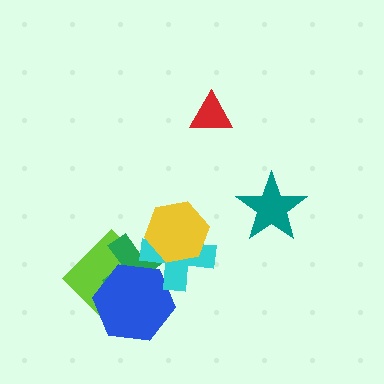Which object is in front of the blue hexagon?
The cyan cross is in front of the blue hexagon.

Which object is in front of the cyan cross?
The yellow hexagon is in front of the cyan cross.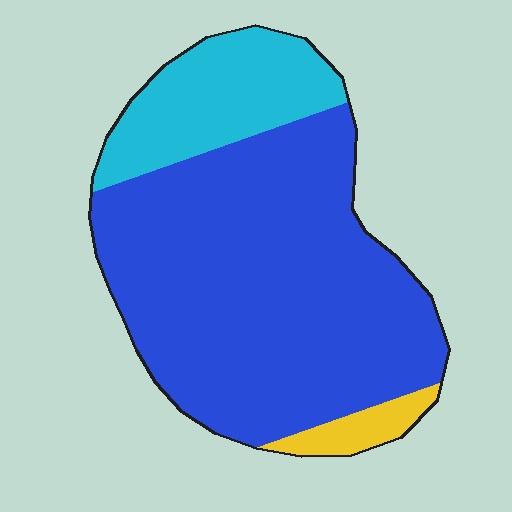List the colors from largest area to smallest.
From largest to smallest: blue, cyan, yellow.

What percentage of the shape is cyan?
Cyan covers roughly 20% of the shape.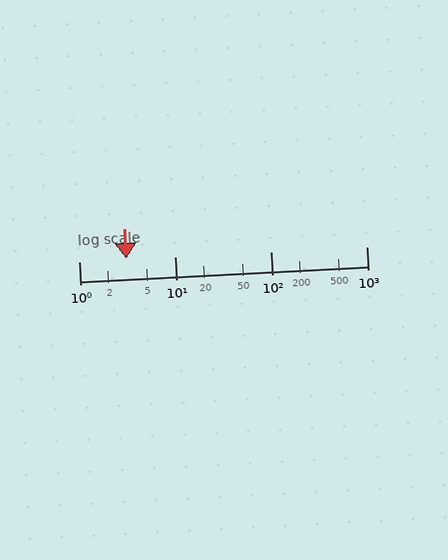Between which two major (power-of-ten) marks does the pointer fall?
The pointer is between 1 and 10.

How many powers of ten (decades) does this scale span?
The scale spans 3 decades, from 1 to 1000.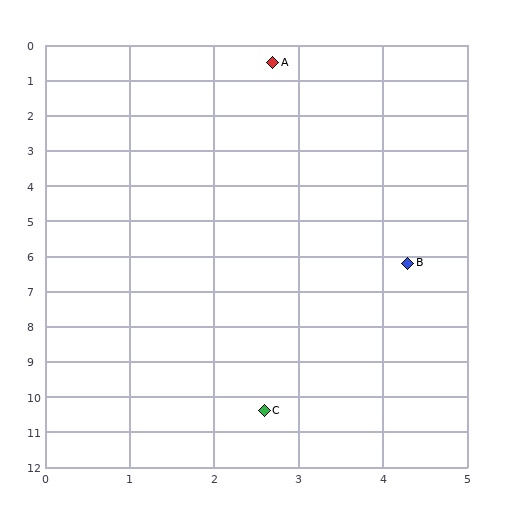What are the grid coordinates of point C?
Point C is at approximately (2.6, 10.4).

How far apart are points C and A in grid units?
Points C and A are about 9.9 grid units apart.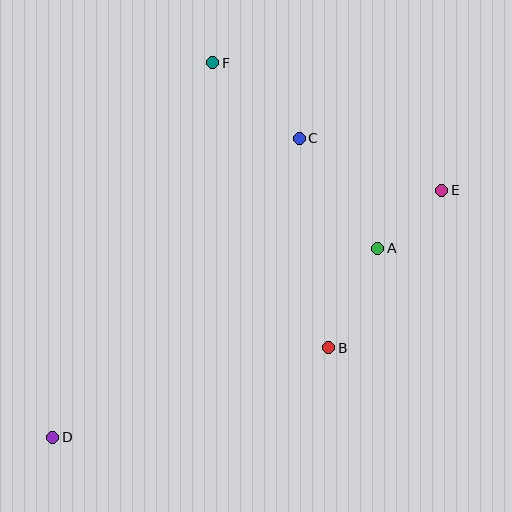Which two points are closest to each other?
Points A and E are closest to each other.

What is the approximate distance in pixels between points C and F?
The distance between C and F is approximately 114 pixels.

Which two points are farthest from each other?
Points D and E are farthest from each other.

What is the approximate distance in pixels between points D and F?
The distance between D and F is approximately 407 pixels.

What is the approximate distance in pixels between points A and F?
The distance between A and F is approximately 248 pixels.